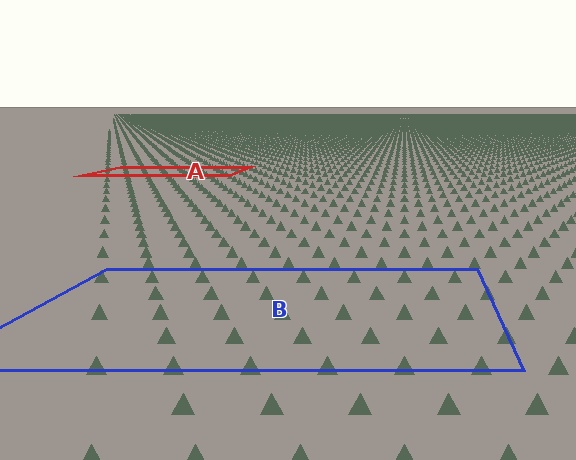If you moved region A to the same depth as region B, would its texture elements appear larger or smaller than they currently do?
They would appear larger. At a closer depth, the same texture elements are projected at a bigger on-screen size.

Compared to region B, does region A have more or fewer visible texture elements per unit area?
Region A has more texture elements per unit area — they are packed more densely because it is farther away.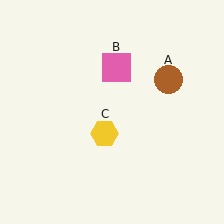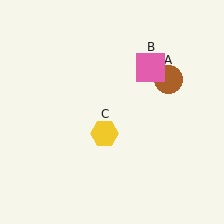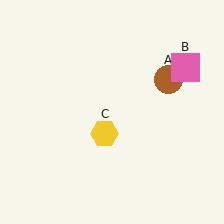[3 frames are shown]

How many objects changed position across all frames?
1 object changed position: pink square (object B).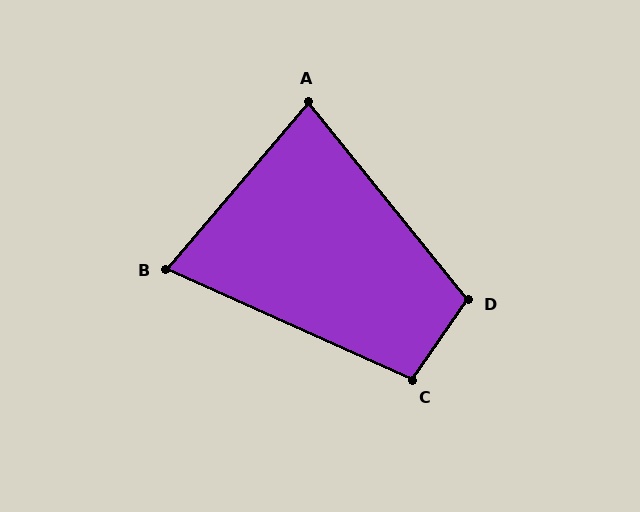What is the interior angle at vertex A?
Approximately 79 degrees (acute).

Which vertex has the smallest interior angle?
B, at approximately 74 degrees.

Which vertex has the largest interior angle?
D, at approximately 106 degrees.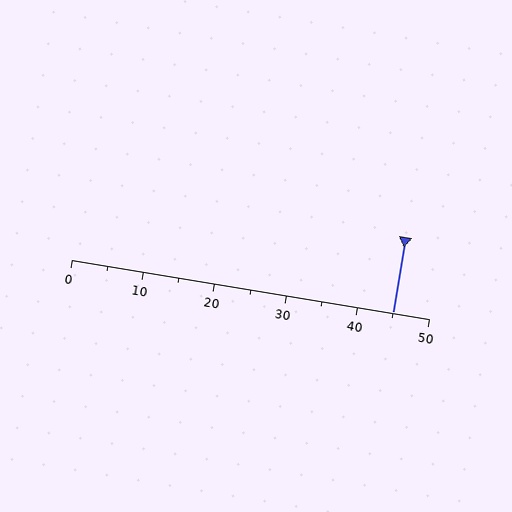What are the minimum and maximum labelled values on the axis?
The axis runs from 0 to 50.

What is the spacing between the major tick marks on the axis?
The major ticks are spaced 10 apart.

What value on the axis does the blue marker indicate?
The marker indicates approximately 45.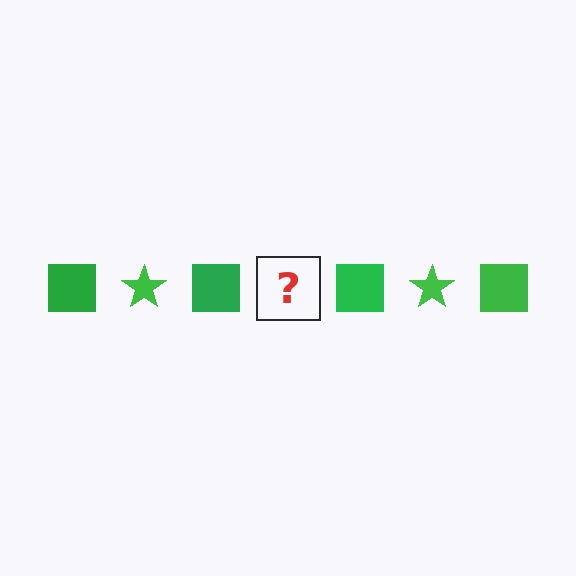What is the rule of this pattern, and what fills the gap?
The rule is that the pattern cycles through square, star shapes in green. The gap should be filled with a green star.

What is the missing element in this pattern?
The missing element is a green star.